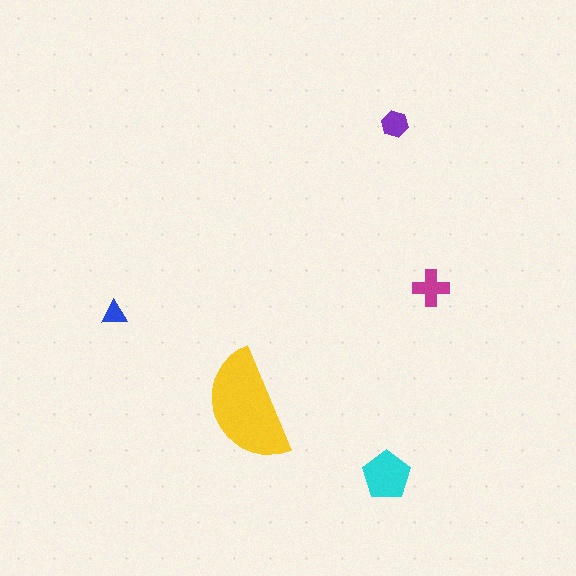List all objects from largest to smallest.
The yellow semicircle, the cyan pentagon, the magenta cross, the purple hexagon, the blue triangle.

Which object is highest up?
The purple hexagon is topmost.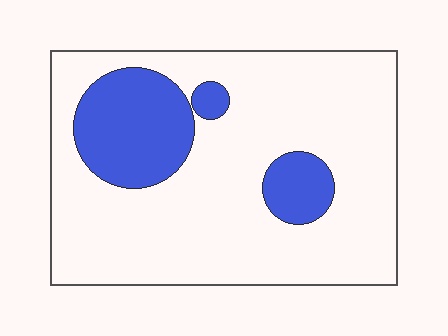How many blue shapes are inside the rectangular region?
3.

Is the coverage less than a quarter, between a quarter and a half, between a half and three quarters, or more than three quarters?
Less than a quarter.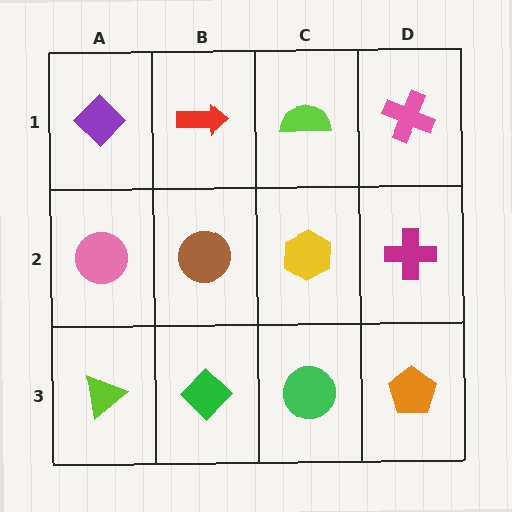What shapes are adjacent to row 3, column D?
A magenta cross (row 2, column D), a green circle (row 3, column C).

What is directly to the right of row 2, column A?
A brown circle.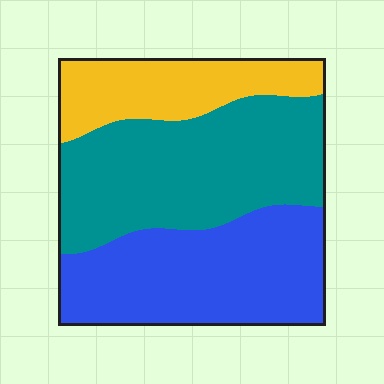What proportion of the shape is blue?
Blue takes up about three eighths (3/8) of the shape.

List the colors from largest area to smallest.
From largest to smallest: teal, blue, yellow.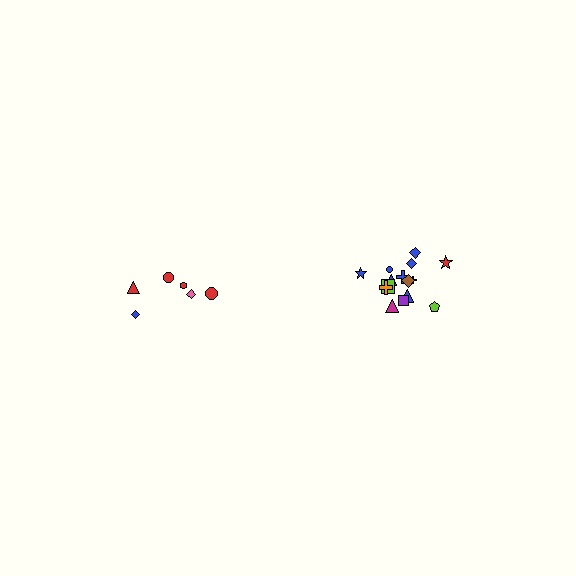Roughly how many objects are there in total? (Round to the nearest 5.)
Roughly 20 objects in total.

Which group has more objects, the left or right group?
The right group.